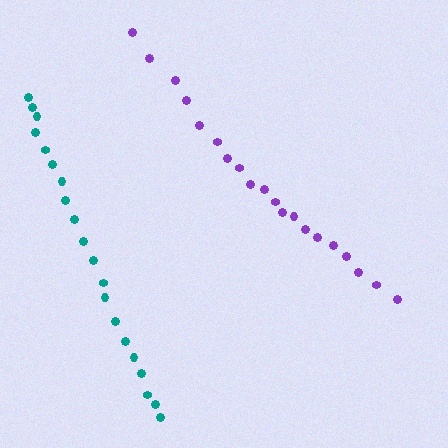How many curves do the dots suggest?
There are 2 distinct paths.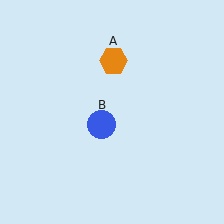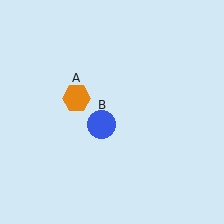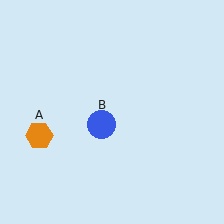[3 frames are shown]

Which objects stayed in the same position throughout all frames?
Blue circle (object B) remained stationary.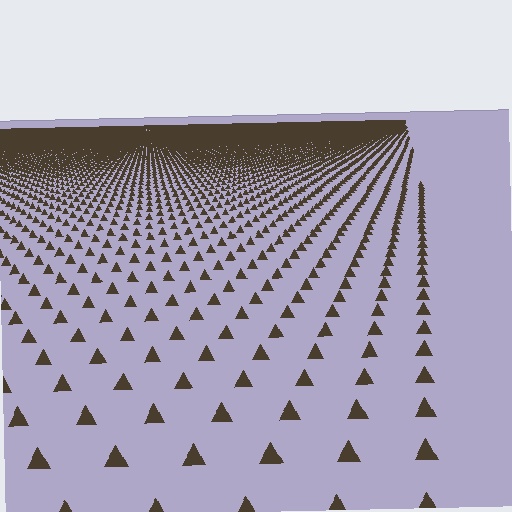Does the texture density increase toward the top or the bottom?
Density increases toward the top.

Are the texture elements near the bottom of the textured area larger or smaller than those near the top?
Larger. Near the bottom, elements are closer to the viewer and appear at a bigger on-screen size.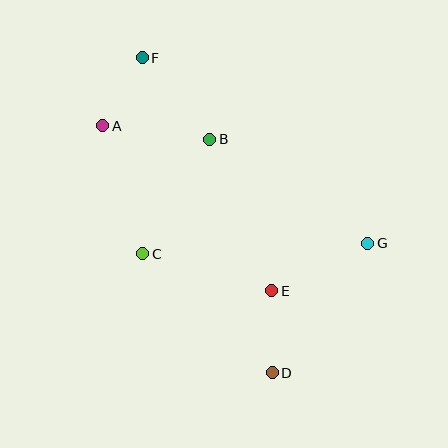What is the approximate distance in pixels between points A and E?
The distance between A and E is approximately 236 pixels.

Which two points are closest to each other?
Points A and F are closest to each other.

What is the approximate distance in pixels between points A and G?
The distance between A and G is approximately 290 pixels.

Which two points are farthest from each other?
Points D and F are farthest from each other.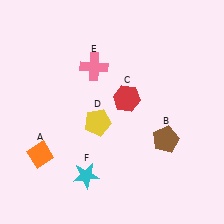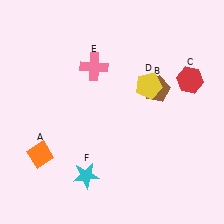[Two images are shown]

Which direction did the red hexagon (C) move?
The red hexagon (C) moved right.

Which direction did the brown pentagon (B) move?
The brown pentagon (B) moved up.